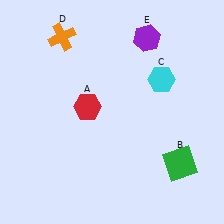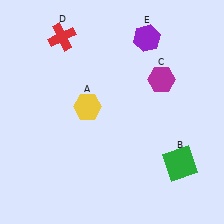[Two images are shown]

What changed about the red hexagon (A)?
In Image 1, A is red. In Image 2, it changed to yellow.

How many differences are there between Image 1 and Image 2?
There are 3 differences between the two images.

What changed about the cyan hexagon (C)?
In Image 1, C is cyan. In Image 2, it changed to magenta.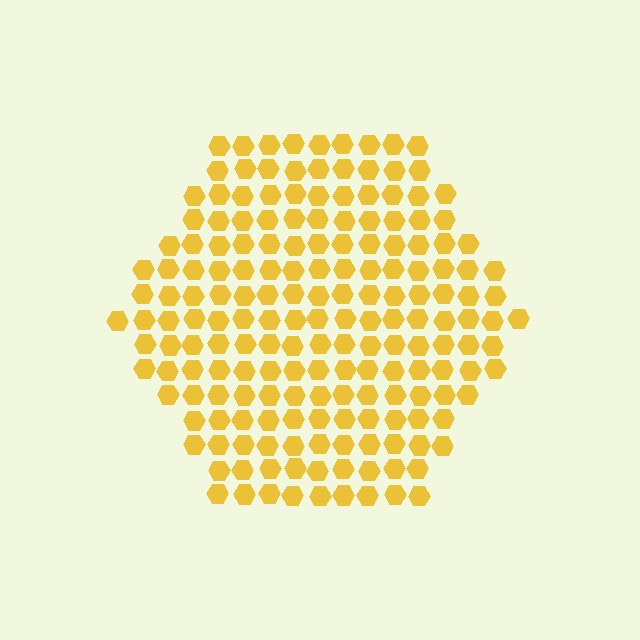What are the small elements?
The small elements are hexagons.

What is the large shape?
The large shape is a hexagon.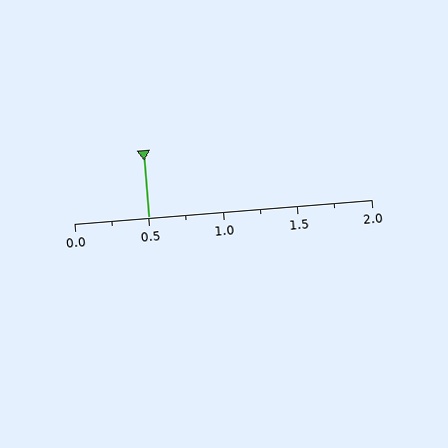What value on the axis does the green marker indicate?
The marker indicates approximately 0.5.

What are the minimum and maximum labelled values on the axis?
The axis runs from 0.0 to 2.0.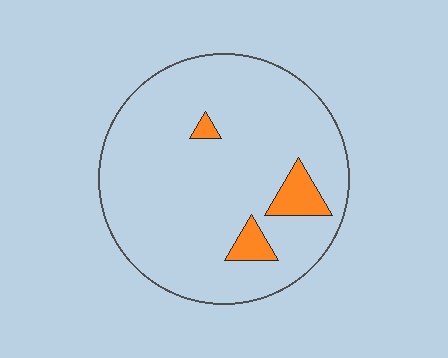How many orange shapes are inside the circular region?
3.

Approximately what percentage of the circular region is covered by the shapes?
Approximately 10%.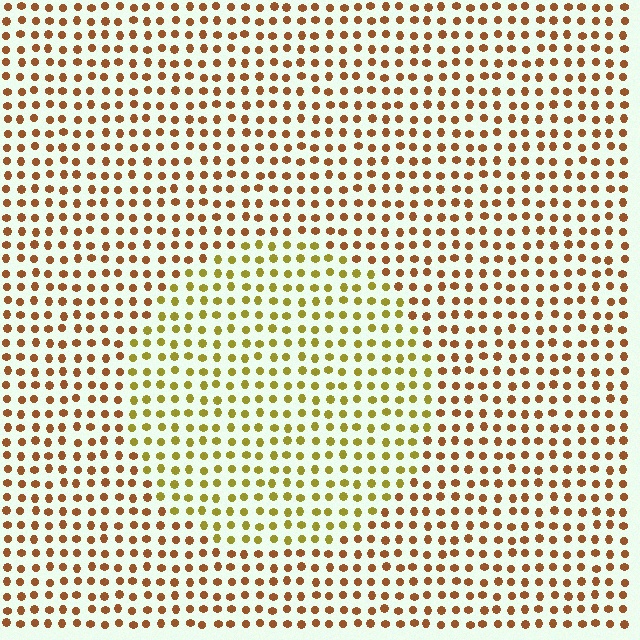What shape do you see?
I see a circle.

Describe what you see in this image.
The image is filled with small brown elements in a uniform arrangement. A circle-shaped region is visible where the elements are tinted to a slightly different hue, forming a subtle color boundary.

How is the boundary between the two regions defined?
The boundary is defined purely by a slight shift in hue (about 36 degrees). Spacing, size, and orientation are identical on both sides.